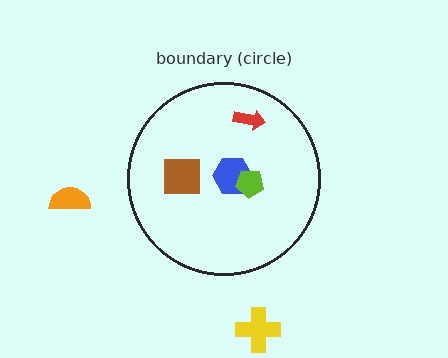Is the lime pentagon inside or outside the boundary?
Inside.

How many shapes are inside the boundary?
4 inside, 2 outside.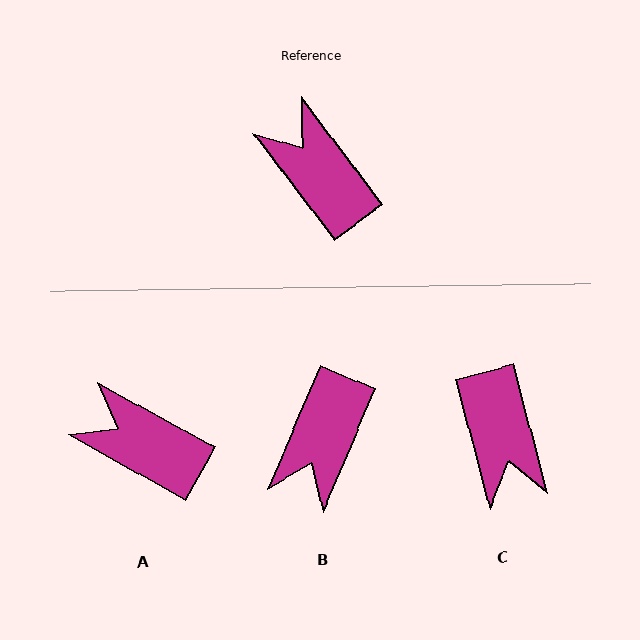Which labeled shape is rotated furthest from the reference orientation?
C, about 158 degrees away.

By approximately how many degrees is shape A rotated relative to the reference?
Approximately 24 degrees counter-clockwise.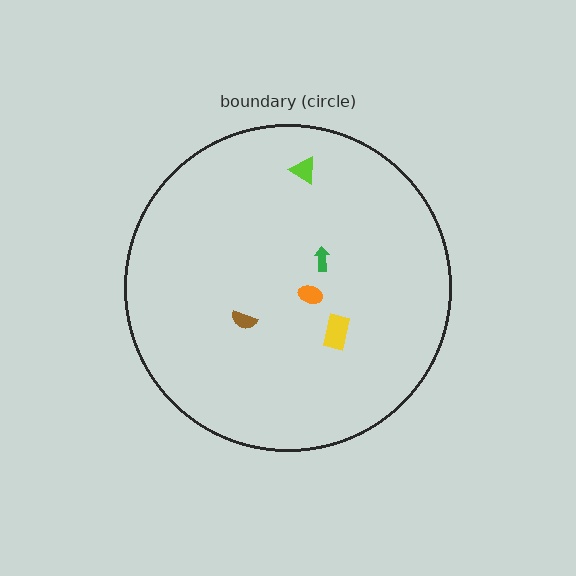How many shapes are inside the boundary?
5 inside, 0 outside.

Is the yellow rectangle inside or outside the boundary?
Inside.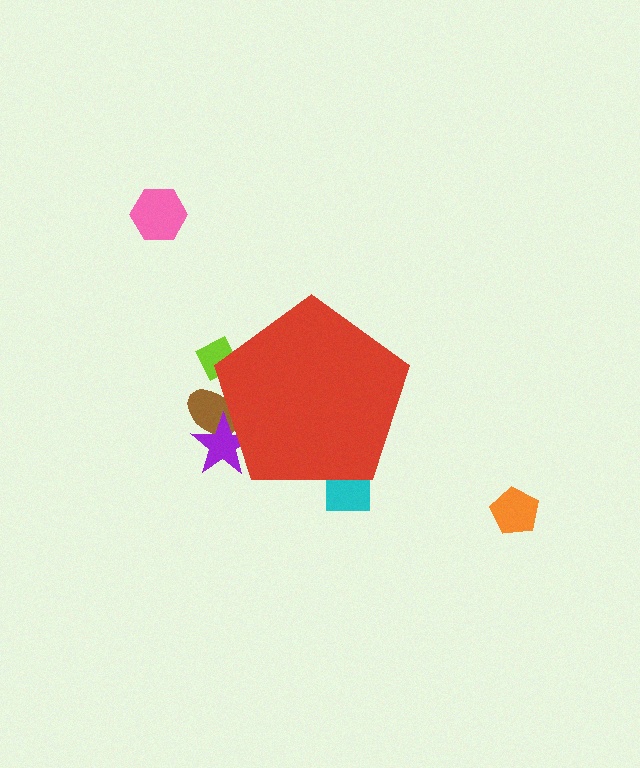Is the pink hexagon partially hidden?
No, the pink hexagon is fully visible.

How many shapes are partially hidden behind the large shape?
4 shapes are partially hidden.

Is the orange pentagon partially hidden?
No, the orange pentagon is fully visible.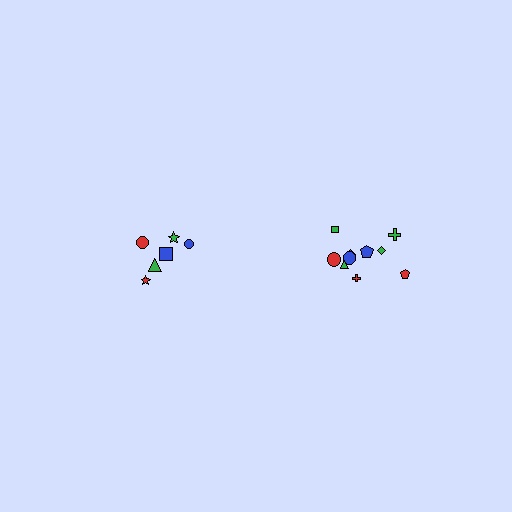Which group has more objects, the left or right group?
The right group.